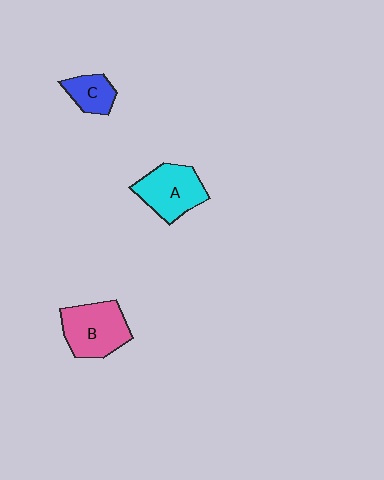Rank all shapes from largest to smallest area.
From largest to smallest: B (pink), A (cyan), C (blue).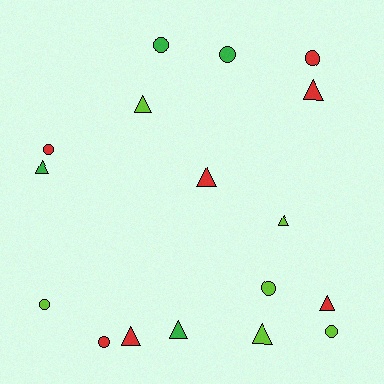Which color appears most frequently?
Red, with 7 objects.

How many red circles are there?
There are 3 red circles.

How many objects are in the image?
There are 17 objects.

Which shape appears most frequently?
Triangle, with 9 objects.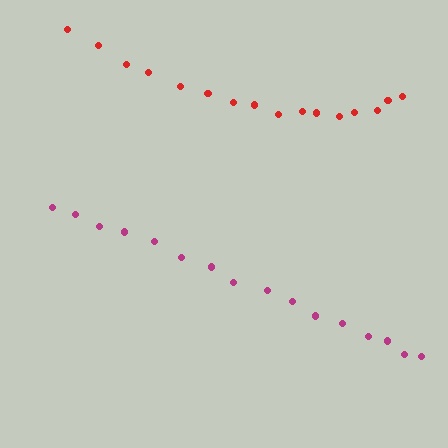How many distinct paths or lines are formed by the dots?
There are 2 distinct paths.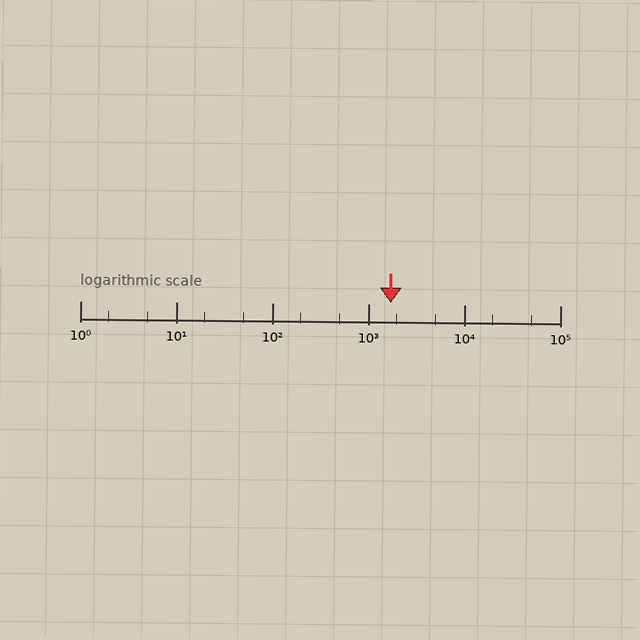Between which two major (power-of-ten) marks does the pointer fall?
The pointer is between 1000 and 10000.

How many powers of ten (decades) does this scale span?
The scale spans 5 decades, from 1 to 100000.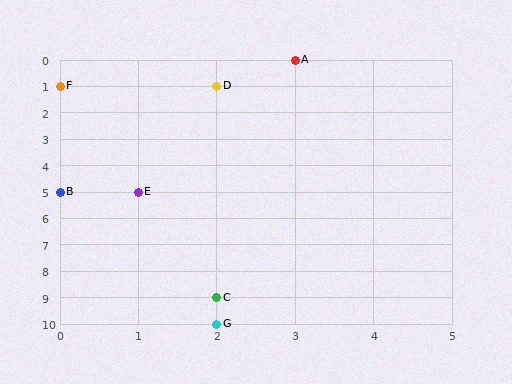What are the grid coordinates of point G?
Point G is at grid coordinates (2, 10).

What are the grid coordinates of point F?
Point F is at grid coordinates (0, 1).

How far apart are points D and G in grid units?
Points D and G are 9 rows apart.